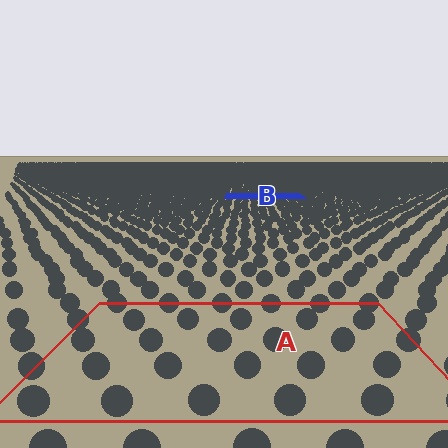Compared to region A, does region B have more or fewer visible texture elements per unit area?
Region B has more texture elements per unit area — they are packed more densely because it is farther away.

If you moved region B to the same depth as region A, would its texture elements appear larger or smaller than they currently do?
They would appear larger. At a closer depth, the same texture elements are projected at a bigger on-screen size.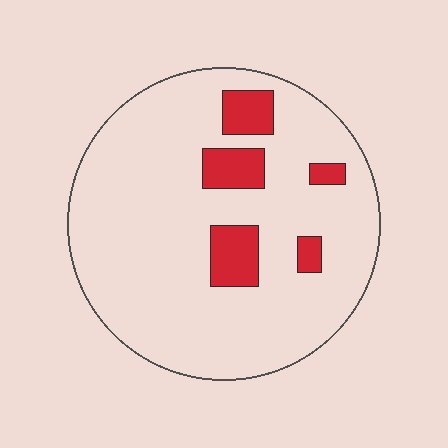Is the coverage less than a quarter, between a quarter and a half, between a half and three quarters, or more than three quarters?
Less than a quarter.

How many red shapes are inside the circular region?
5.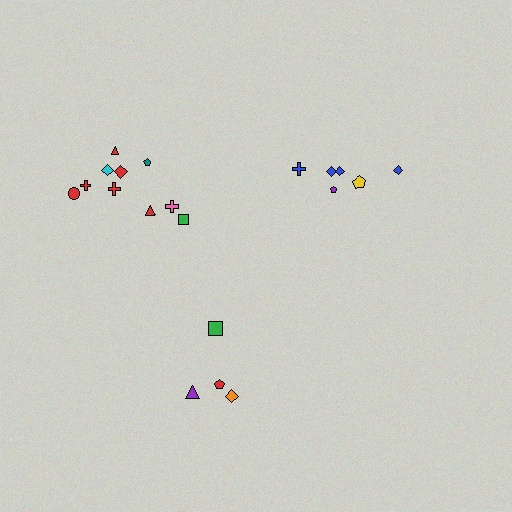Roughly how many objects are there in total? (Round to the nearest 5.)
Roughly 20 objects in total.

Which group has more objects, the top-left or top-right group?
The top-left group.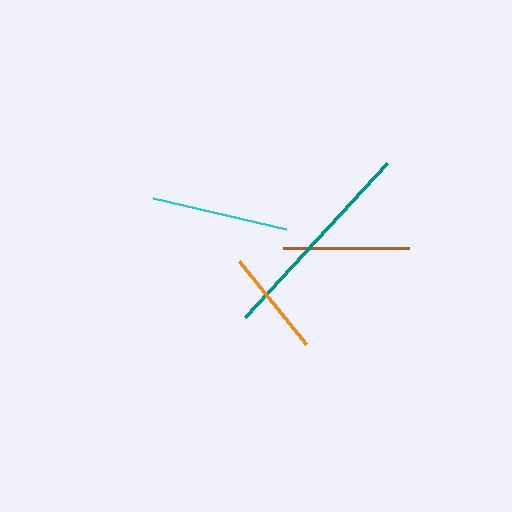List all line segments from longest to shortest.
From longest to shortest: teal, cyan, brown, orange.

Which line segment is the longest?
The teal line is the longest at approximately 209 pixels.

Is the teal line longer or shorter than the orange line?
The teal line is longer than the orange line.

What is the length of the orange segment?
The orange segment is approximately 107 pixels long.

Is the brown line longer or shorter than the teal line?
The teal line is longer than the brown line.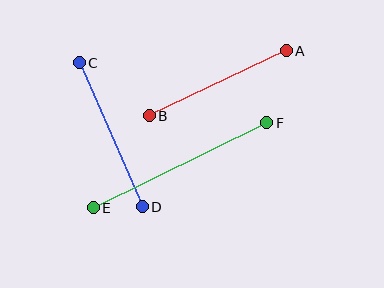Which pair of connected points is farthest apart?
Points E and F are farthest apart.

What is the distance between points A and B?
The distance is approximately 152 pixels.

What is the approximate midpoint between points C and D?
The midpoint is at approximately (111, 135) pixels.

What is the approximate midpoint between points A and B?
The midpoint is at approximately (218, 83) pixels.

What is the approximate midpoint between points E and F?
The midpoint is at approximately (180, 165) pixels.